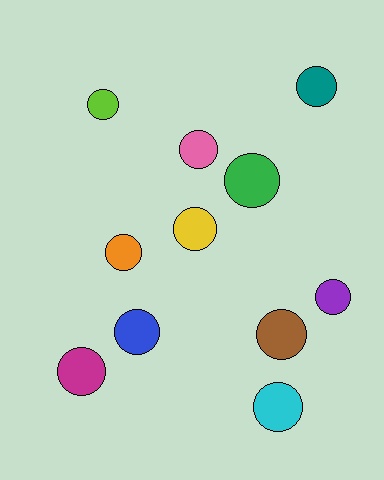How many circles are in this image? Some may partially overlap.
There are 11 circles.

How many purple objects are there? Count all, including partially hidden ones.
There is 1 purple object.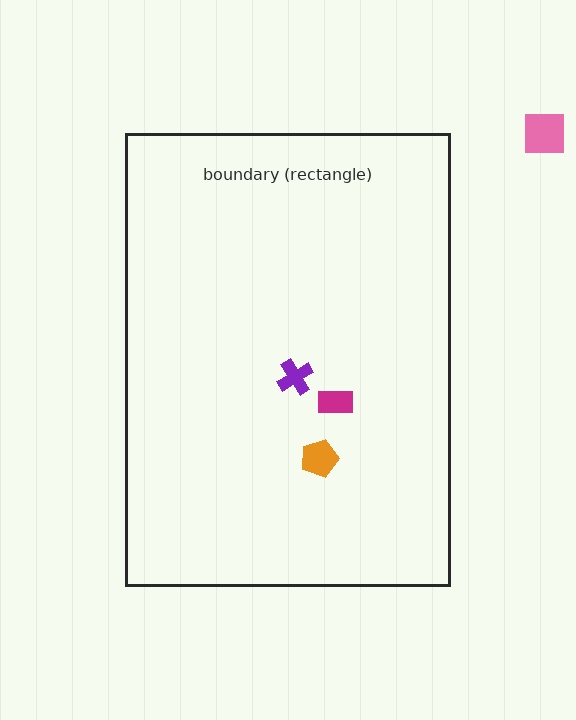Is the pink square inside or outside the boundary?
Outside.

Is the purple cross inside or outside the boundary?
Inside.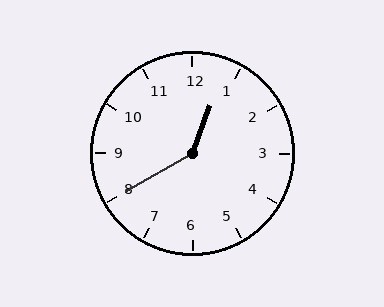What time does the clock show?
12:40.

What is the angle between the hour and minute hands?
Approximately 140 degrees.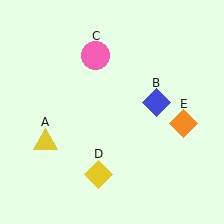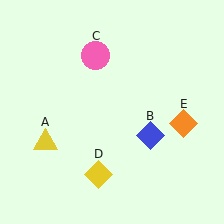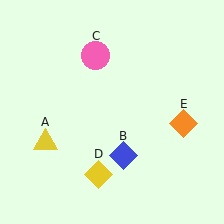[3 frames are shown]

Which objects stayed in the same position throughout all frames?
Yellow triangle (object A) and pink circle (object C) and yellow diamond (object D) and orange diamond (object E) remained stationary.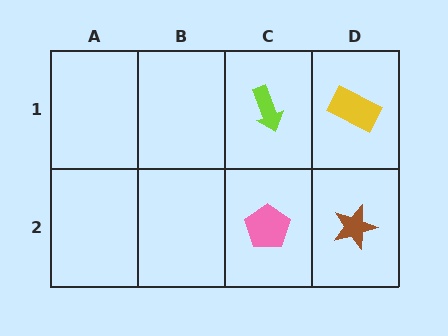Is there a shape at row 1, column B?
No, that cell is empty.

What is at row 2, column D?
A brown star.